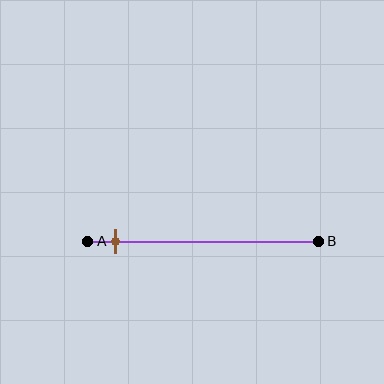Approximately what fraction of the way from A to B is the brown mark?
The brown mark is approximately 10% of the way from A to B.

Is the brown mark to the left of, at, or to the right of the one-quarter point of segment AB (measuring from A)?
The brown mark is to the left of the one-quarter point of segment AB.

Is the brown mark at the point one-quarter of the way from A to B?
No, the mark is at about 10% from A, not at the 25% one-quarter point.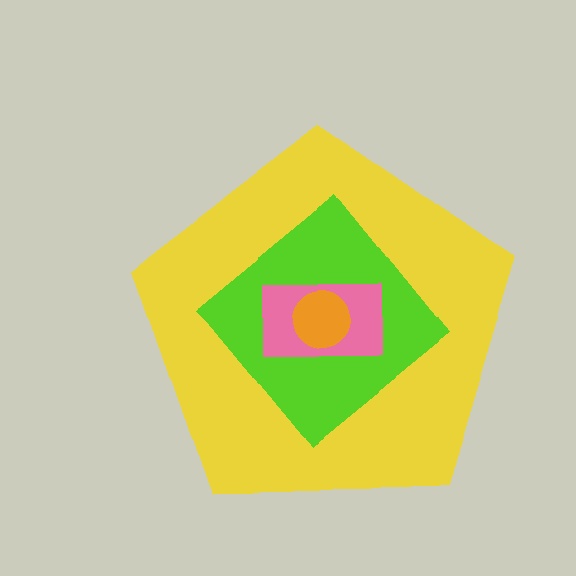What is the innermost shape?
The orange circle.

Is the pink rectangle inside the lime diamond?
Yes.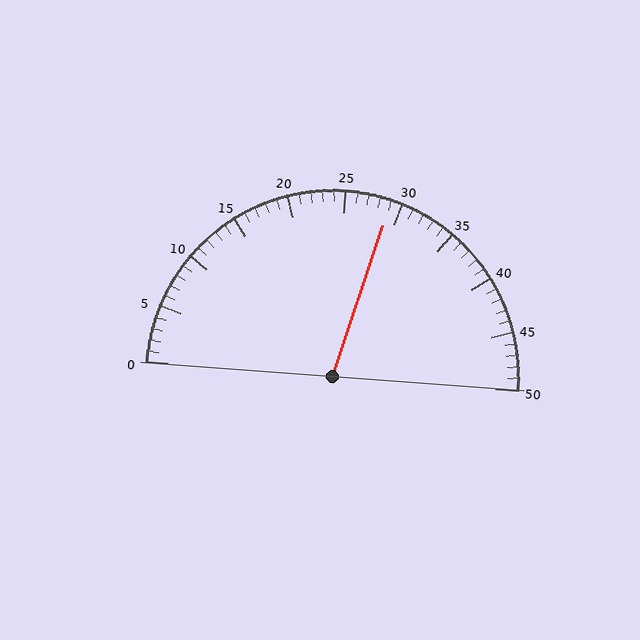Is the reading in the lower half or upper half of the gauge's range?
The reading is in the upper half of the range (0 to 50).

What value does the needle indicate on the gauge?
The needle indicates approximately 29.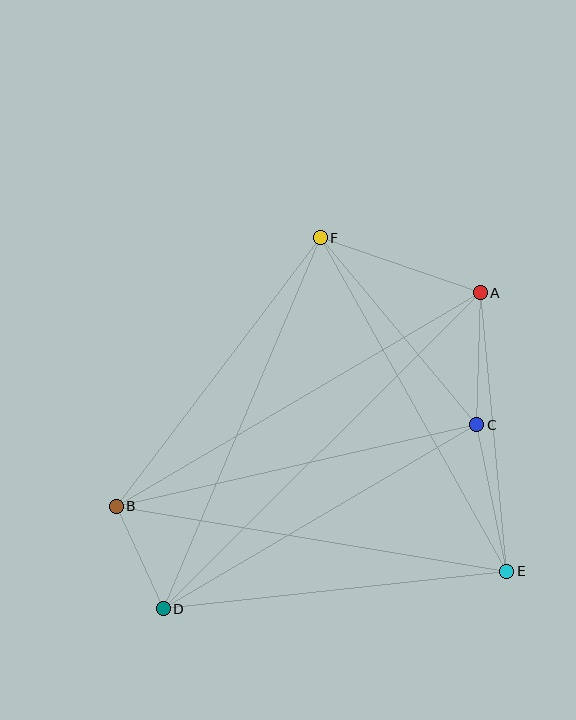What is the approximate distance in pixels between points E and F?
The distance between E and F is approximately 382 pixels.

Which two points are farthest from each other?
Points A and D are farthest from each other.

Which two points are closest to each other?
Points B and D are closest to each other.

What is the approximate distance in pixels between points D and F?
The distance between D and F is approximately 403 pixels.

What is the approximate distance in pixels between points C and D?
The distance between C and D is approximately 364 pixels.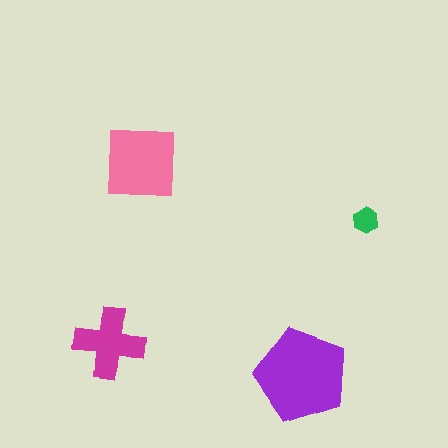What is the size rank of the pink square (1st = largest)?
2nd.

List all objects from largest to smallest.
The purple pentagon, the pink square, the magenta cross, the green hexagon.